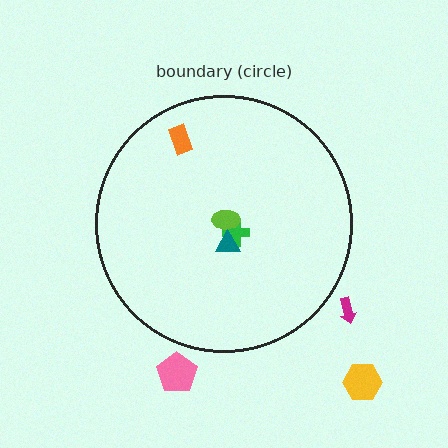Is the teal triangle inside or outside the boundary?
Inside.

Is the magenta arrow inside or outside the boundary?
Outside.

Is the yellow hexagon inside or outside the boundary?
Outside.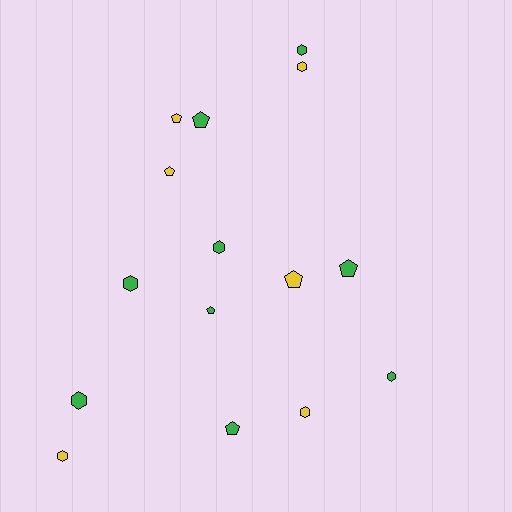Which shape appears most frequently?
Hexagon, with 8 objects.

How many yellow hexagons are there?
There are 3 yellow hexagons.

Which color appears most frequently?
Green, with 9 objects.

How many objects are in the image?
There are 15 objects.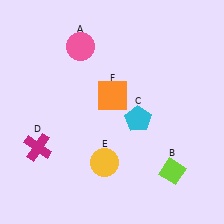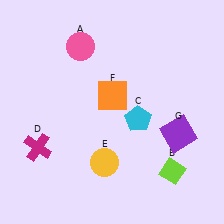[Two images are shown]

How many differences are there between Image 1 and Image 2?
There is 1 difference between the two images.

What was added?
A purple square (G) was added in Image 2.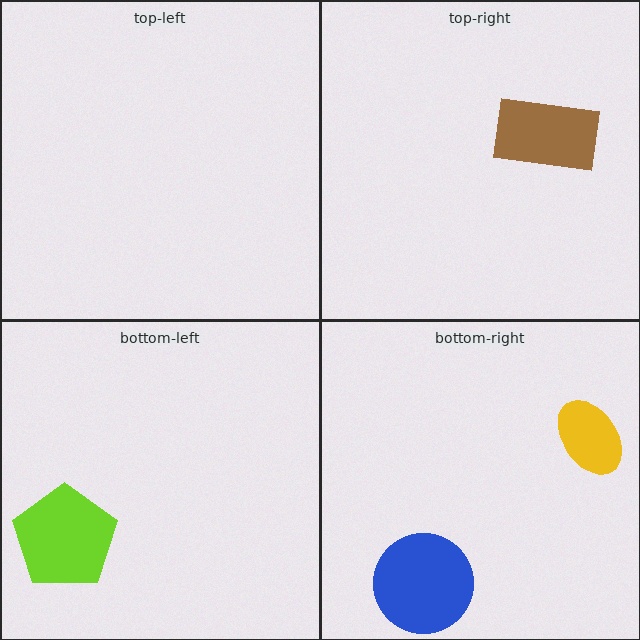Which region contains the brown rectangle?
The top-right region.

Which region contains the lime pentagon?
The bottom-left region.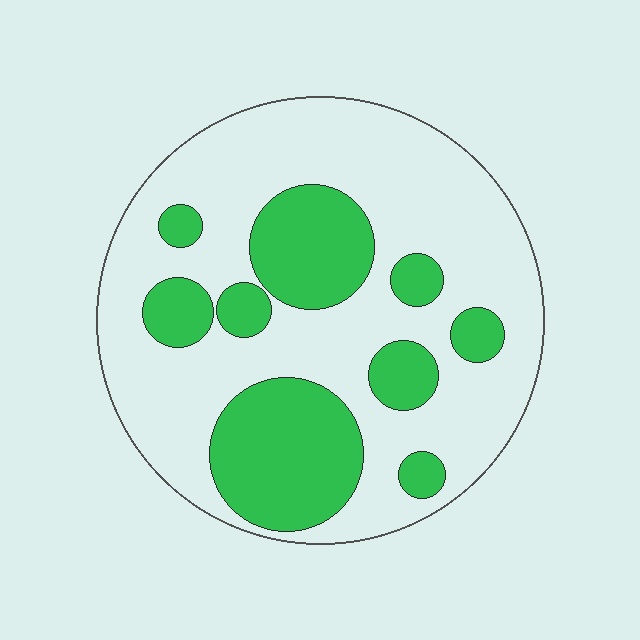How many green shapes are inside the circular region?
9.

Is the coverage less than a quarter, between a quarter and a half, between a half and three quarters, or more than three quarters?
Between a quarter and a half.